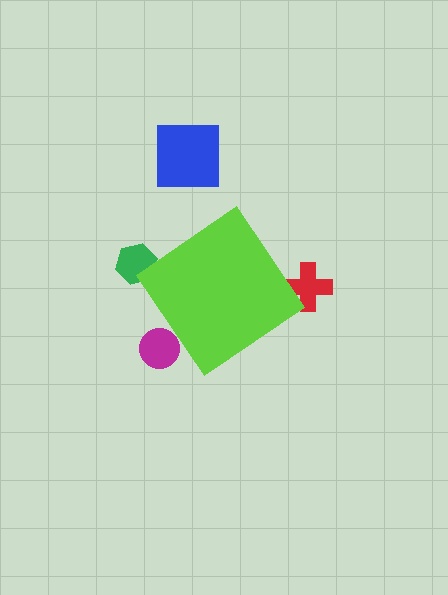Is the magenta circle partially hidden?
Yes, the magenta circle is partially hidden behind the lime diamond.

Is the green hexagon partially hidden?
Yes, the green hexagon is partially hidden behind the lime diamond.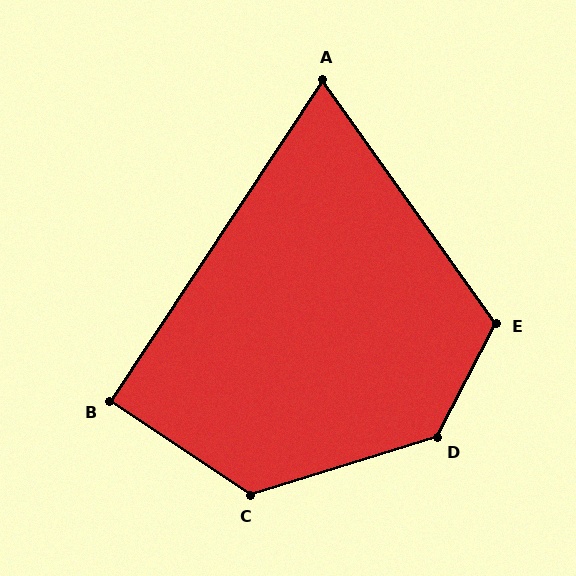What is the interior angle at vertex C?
Approximately 129 degrees (obtuse).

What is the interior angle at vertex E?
Approximately 117 degrees (obtuse).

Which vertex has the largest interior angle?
D, at approximately 135 degrees.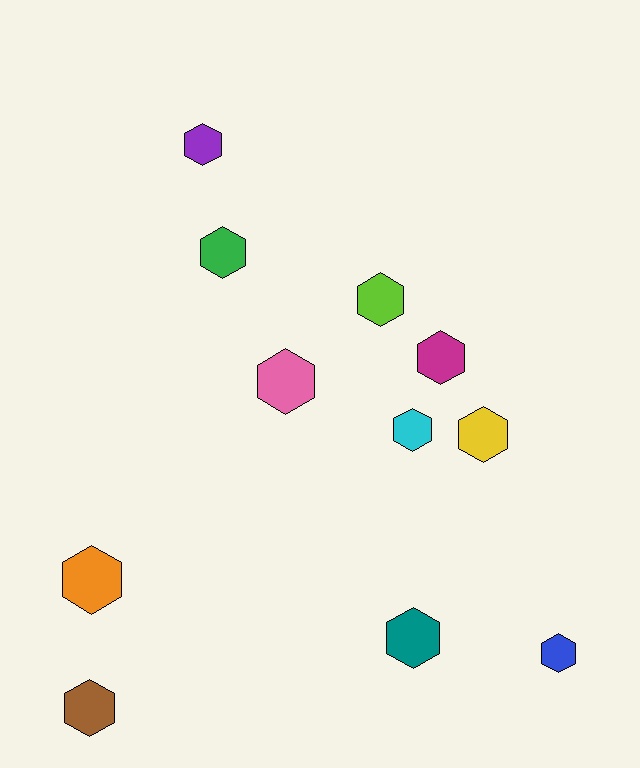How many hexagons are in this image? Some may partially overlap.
There are 11 hexagons.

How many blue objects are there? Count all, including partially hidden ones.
There is 1 blue object.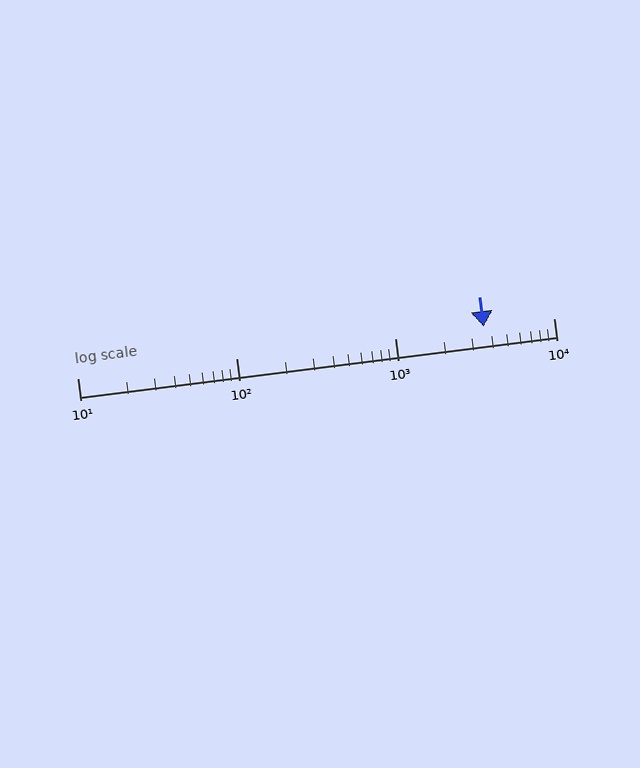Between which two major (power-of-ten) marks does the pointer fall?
The pointer is between 1000 and 10000.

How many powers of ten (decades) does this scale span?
The scale spans 3 decades, from 10 to 10000.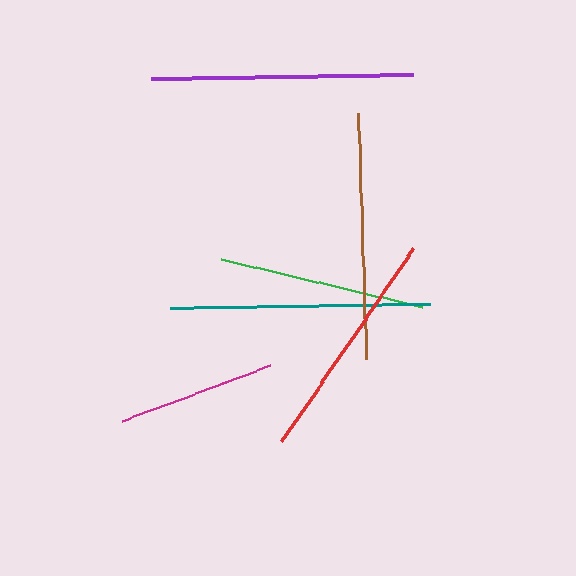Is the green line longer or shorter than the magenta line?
The green line is longer than the magenta line.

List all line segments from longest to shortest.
From longest to shortest: purple, teal, brown, red, green, magenta.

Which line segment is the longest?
The purple line is the longest at approximately 262 pixels.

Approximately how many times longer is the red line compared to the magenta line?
The red line is approximately 1.5 times the length of the magenta line.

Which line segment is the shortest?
The magenta line is the shortest at approximately 158 pixels.